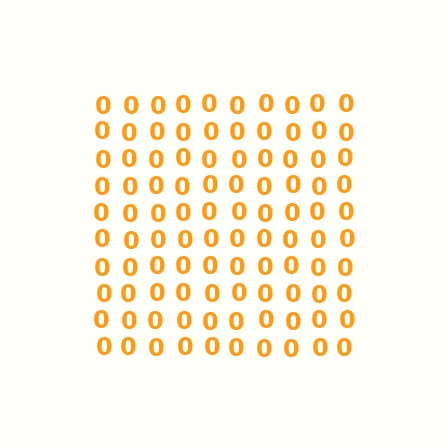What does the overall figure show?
The overall figure shows a square.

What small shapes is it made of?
It is made of small digit 0's.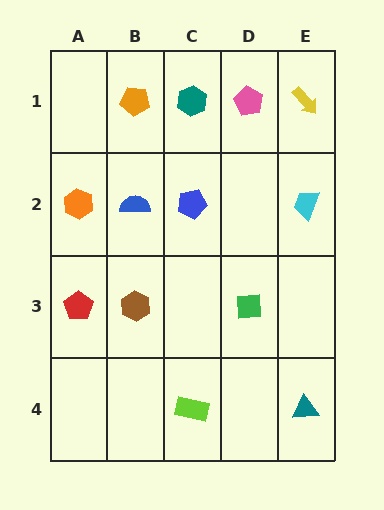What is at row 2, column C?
A blue pentagon.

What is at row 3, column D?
A green square.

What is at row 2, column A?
An orange hexagon.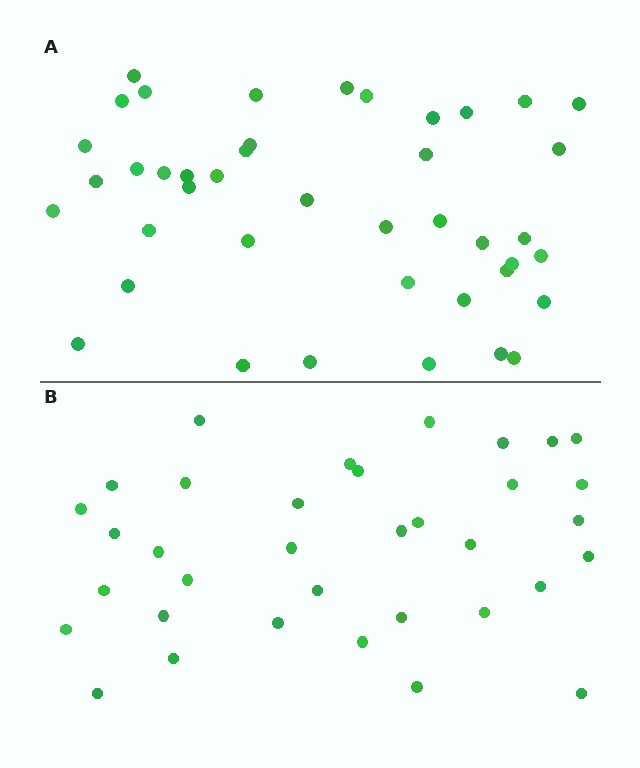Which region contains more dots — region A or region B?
Region A (the top region) has more dots.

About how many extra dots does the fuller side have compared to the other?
Region A has roughly 8 or so more dots than region B.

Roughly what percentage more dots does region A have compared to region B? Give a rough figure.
About 20% more.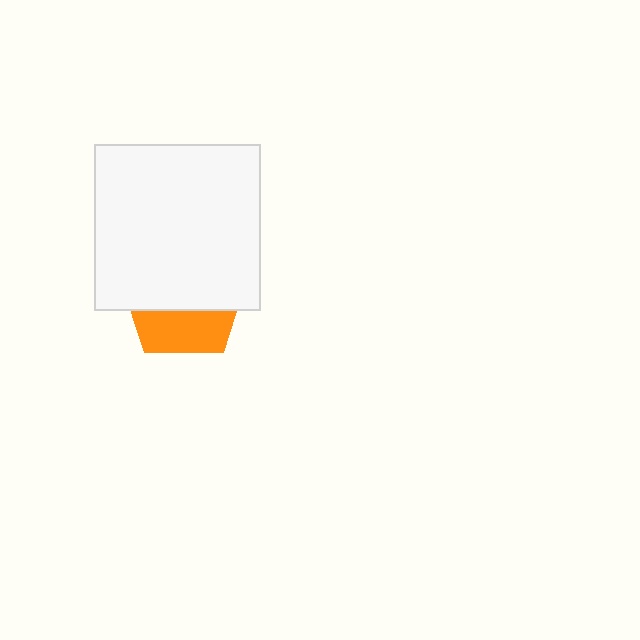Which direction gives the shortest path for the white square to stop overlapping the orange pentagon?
Moving up gives the shortest separation.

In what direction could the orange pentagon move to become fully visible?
The orange pentagon could move down. That would shift it out from behind the white square entirely.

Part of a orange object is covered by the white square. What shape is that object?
It is a pentagon.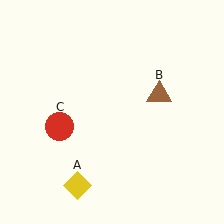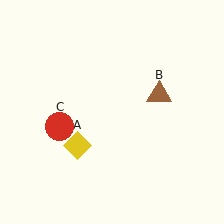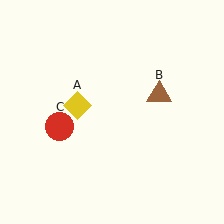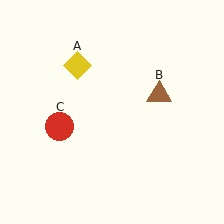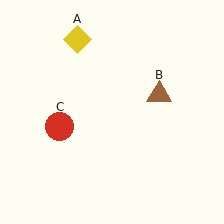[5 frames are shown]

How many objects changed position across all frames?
1 object changed position: yellow diamond (object A).